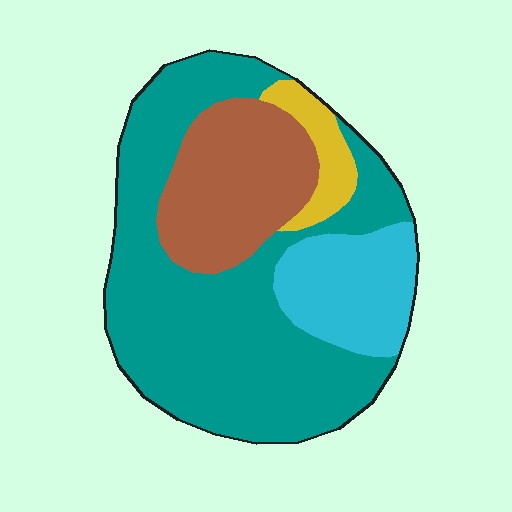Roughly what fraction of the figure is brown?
Brown covers roughly 20% of the figure.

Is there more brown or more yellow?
Brown.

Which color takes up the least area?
Yellow, at roughly 5%.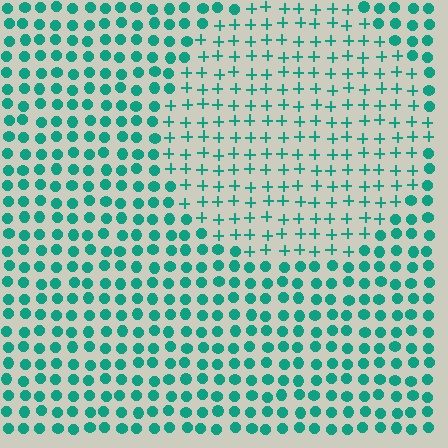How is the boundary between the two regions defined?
The boundary is defined by a change in element shape: plus signs inside vs. circles outside. All elements share the same color and spacing.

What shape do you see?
I see a circle.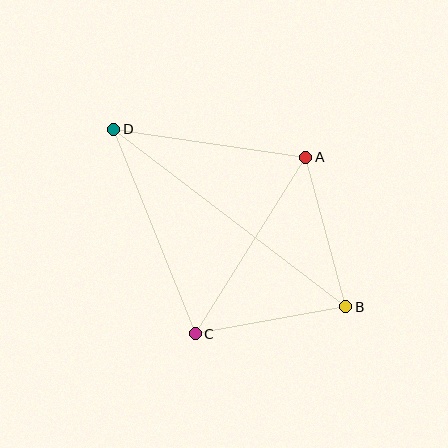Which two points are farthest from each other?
Points B and D are farthest from each other.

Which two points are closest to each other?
Points B and C are closest to each other.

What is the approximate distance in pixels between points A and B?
The distance between A and B is approximately 155 pixels.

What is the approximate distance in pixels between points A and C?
The distance between A and C is approximately 208 pixels.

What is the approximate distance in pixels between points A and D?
The distance between A and D is approximately 194 pixels.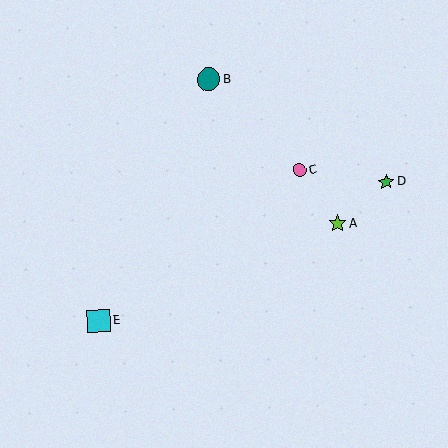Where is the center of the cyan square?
The center of the cyan square is at (98, 321).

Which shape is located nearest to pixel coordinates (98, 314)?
The cyan square (labeled E) at (98, 321) is nearest to that location.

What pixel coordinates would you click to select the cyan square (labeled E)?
Click at (98, 321) to select the cyan square E.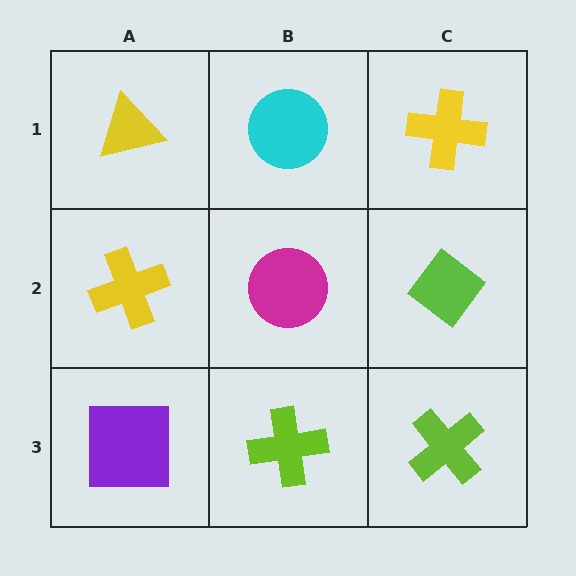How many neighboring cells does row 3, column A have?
2.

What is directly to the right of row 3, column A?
A lime cross.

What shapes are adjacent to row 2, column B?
A cyan circle (row 1, column B), a lime cross (row 3, column B), a yellow cross (row 2, column A), a lime diamond (row 2, column C).